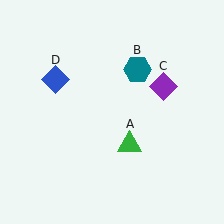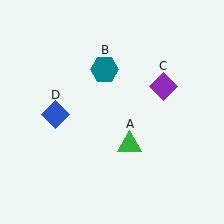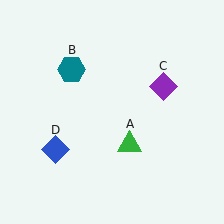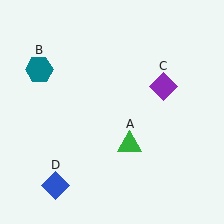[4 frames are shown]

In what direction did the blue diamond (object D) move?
The blue diamond (object D) moved down.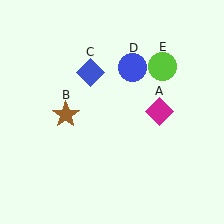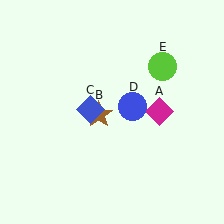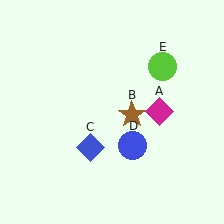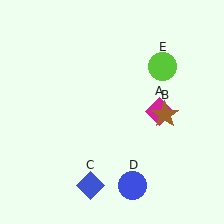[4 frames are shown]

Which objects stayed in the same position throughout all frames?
Magenta diamond (object A) and lime circle (object E) remained stationary.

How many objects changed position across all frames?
3 objects changed position: brown star (object B), blue diamond (object C), blue circle (object D).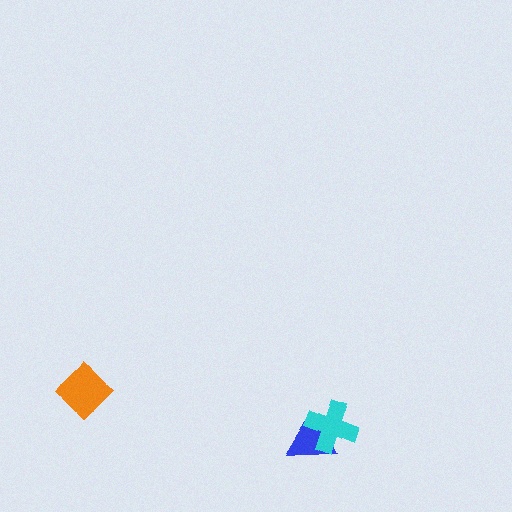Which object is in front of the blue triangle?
The cyan cross is in front of the blue triangle.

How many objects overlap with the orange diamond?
0 objects overlap with the orange diamond.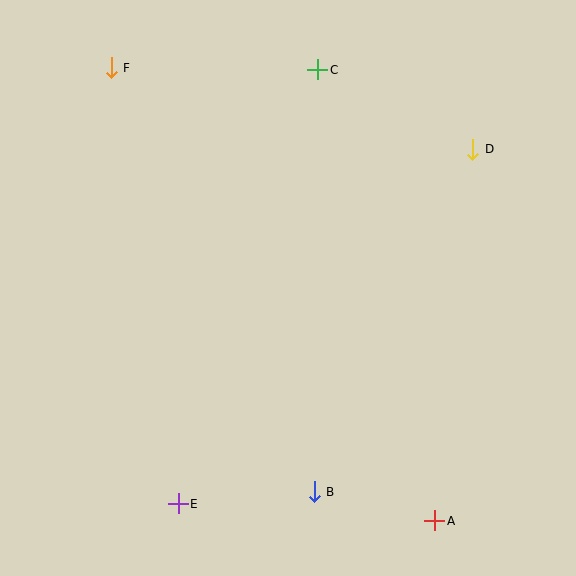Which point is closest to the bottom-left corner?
Point E is closest to the bottom-left corner.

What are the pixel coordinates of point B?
Point B is at (314, 492).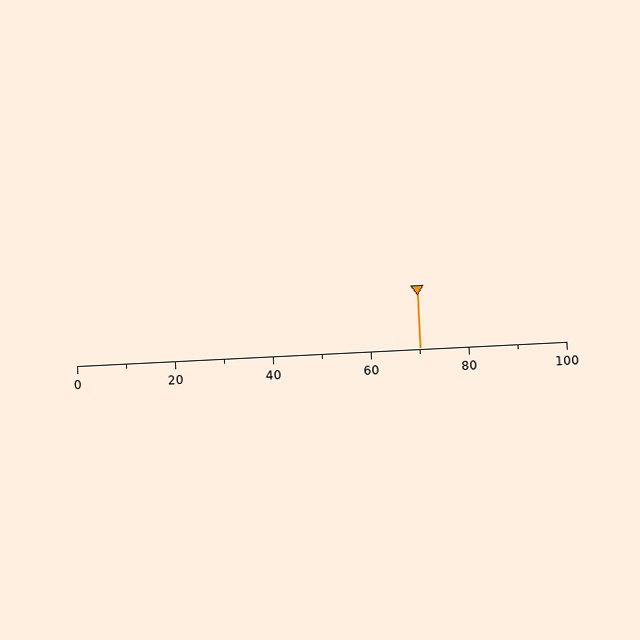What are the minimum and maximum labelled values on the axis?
The axis runs from 0 to 100.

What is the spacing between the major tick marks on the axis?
The major ticks are spaced 20 apart.